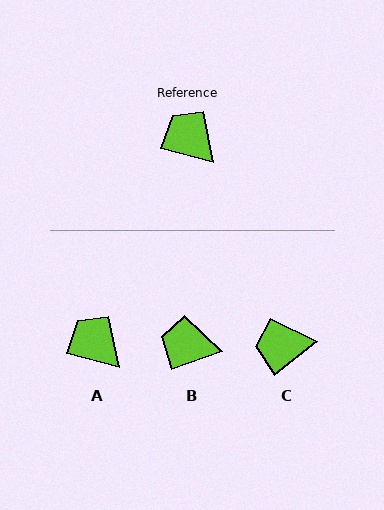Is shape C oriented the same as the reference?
No, it is off by about 53 degrees.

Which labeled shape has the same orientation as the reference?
A.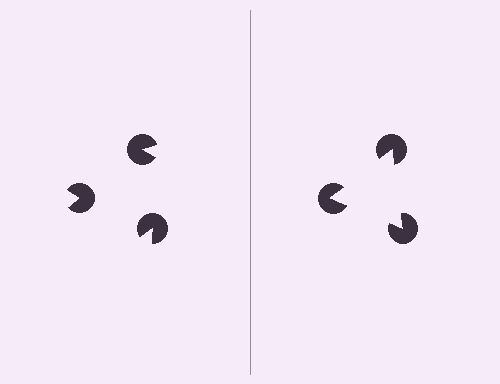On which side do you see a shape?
An illusory triangle appears on the right side. On the left side the wedge cuts are rotated, so no coherent shape forms.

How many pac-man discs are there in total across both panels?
6 — 3 on each side.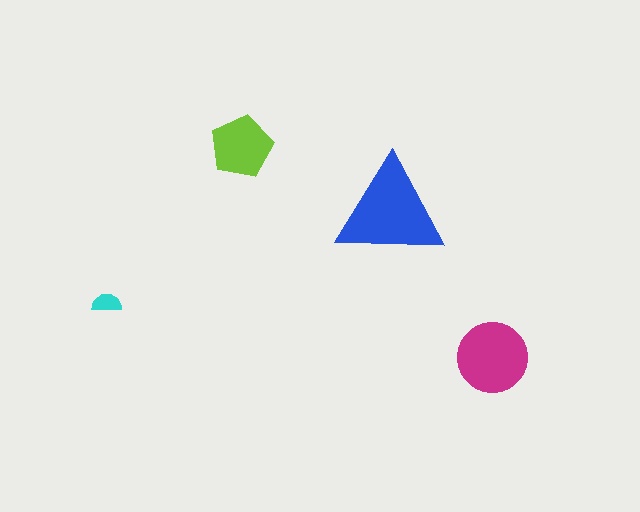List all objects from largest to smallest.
The blue triangle, the magenta circle, the lime pentagon, the cyan semicircle.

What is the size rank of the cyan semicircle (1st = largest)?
4th.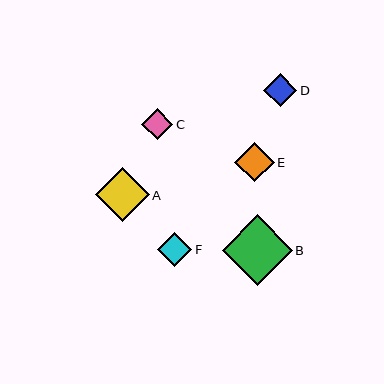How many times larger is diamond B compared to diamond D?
Diamond B is approximately 2.1 times the size of diamond D.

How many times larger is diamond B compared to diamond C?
Diamond B is approximately 2.3 times the size of diamond C.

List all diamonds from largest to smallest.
From largest to smallest: B, A, E, F, D, C.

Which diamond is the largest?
Diamond B is the largest with a size of approximately 70 pixels.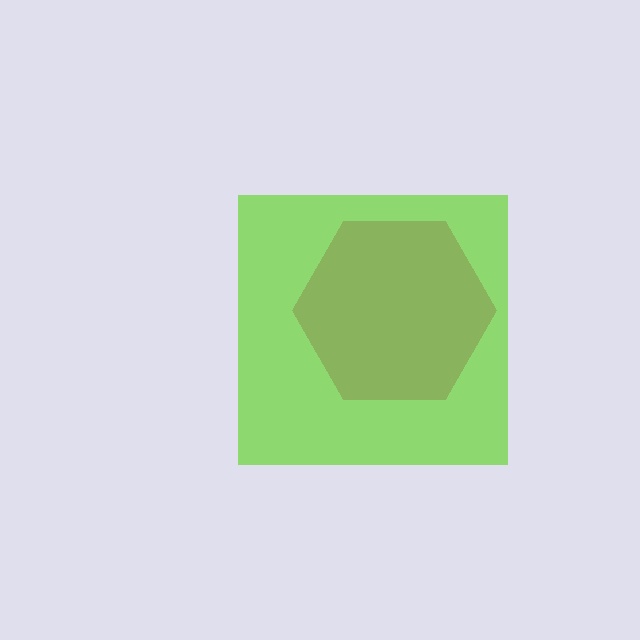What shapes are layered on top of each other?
The layered shapes are: a magenta hexagon, a lime square.